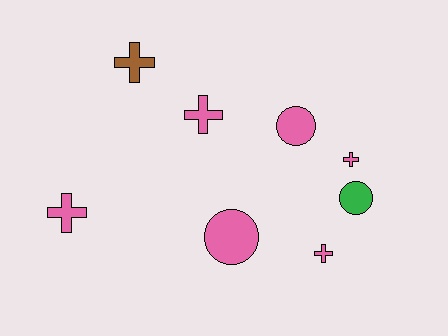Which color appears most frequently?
Pink, with 6 objects.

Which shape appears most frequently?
Cross, with 5 objects.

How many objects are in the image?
There are 8 objects.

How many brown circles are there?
There are no brown circles.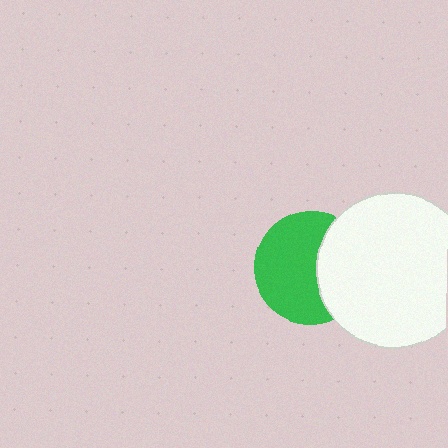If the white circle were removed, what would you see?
You would see the complete green circle.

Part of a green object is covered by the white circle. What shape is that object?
It is a circle.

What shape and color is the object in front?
The object in front is a white circle.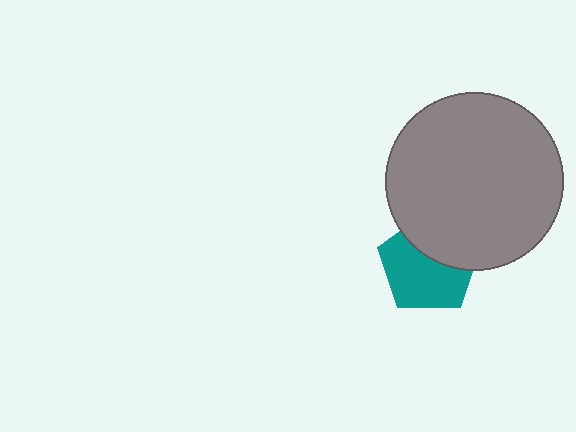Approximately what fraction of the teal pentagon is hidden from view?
Roughly 38% of the teal pentagon is hidden behind the gray circle.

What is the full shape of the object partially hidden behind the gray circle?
The partially hidden object is a teal pentagon.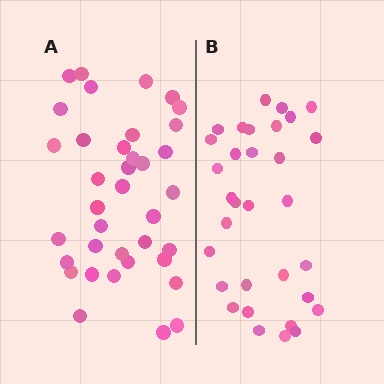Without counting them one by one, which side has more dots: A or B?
Region A (the left region) has more dots.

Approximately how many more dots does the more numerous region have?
Region A has about 5 more dots than region B.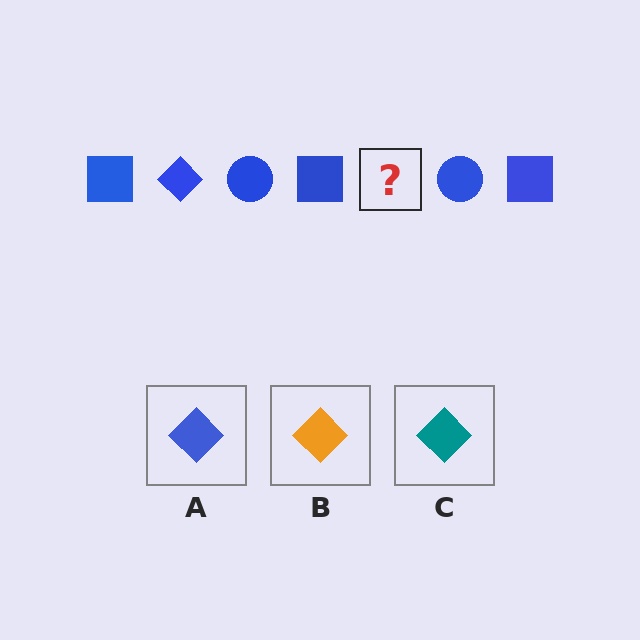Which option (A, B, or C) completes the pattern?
A.